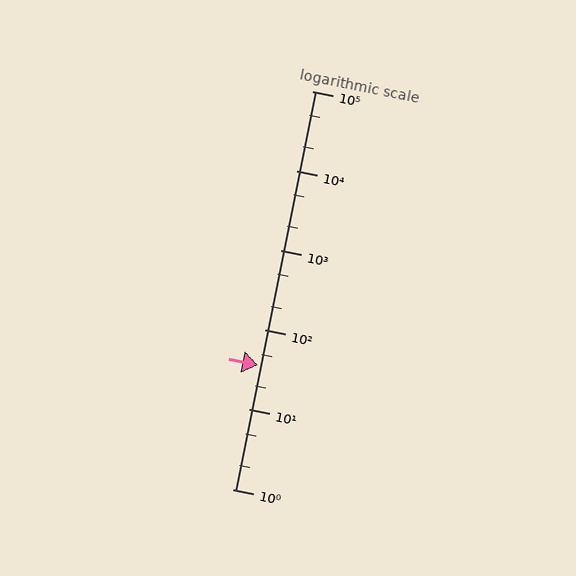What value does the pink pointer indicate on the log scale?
The pointer indicates approximately 36.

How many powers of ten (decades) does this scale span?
The scale spans 5 decades, from 1 to 100000.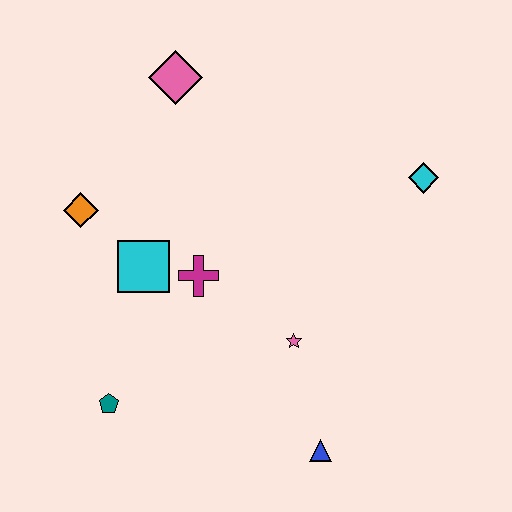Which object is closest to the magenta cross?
The cyan square is closest to the magenta cross.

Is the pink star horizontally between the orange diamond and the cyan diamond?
Yes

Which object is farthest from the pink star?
The pink diamond is farthest from the pink star.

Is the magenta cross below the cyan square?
Yes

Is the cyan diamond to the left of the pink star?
No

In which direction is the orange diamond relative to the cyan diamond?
The orange diamond is to the left of the cyan diamond.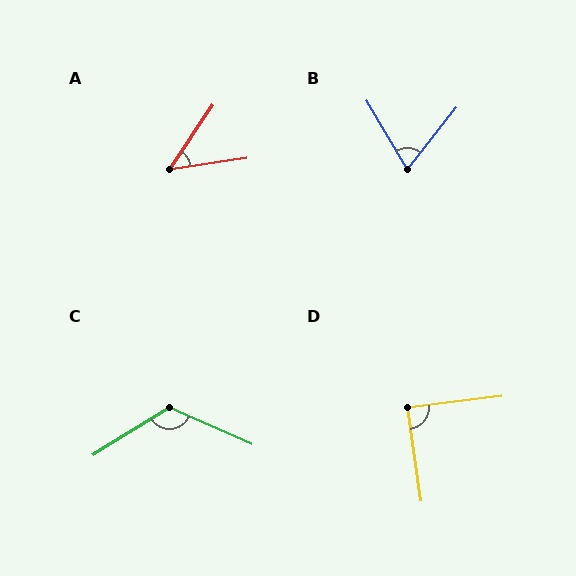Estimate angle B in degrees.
Approximately 69 degrees.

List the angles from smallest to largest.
A (47°), B (69°), D (89°), C (124°).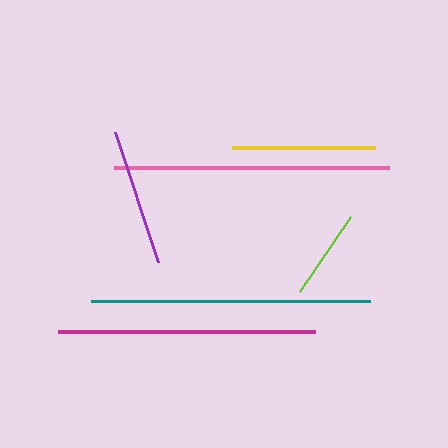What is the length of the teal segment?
The teal segment is approximately 279 pixels long.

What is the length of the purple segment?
The purple segment is approximately 138 pixels long.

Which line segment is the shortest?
The lime line is the shortest at approximately 91 pixels.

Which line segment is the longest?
The teal line is the longest at approximately 279 pixels.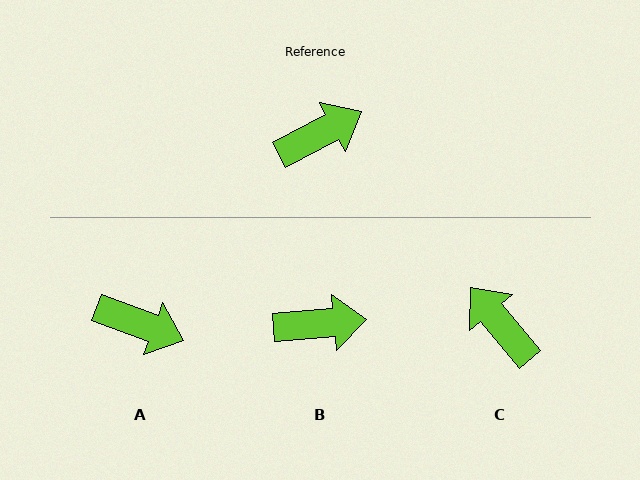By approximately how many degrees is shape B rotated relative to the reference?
Approximately 23 degrees clockwise.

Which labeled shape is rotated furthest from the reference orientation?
C, about 102 degrees away.